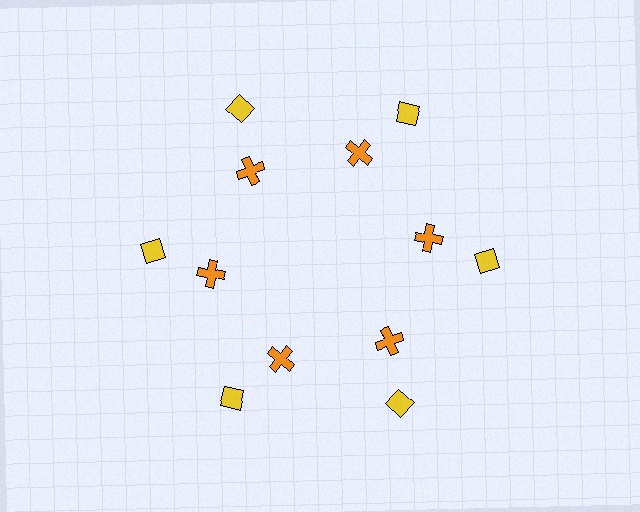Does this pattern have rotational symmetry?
Yes, this pattern has 6-fold rotational symmetry. It looks the same after rotating 60 degrees around the center.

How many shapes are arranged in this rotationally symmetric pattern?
There are 12 shapes, arranged in 6 groups of 2.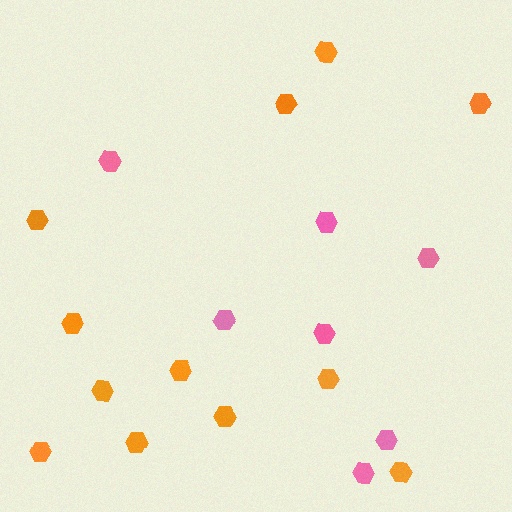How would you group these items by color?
There are 2 groups: one group of pink hexagons (7) and one group of orange hexagons (12).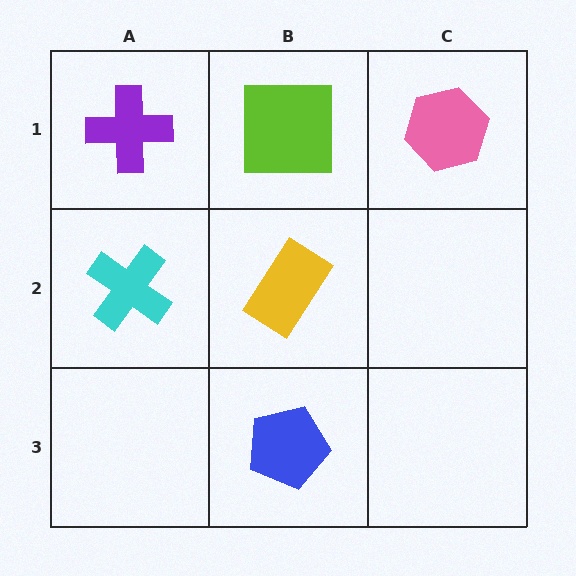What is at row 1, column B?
A lime square.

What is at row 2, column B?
A yellow rectangle.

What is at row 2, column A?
A cyan cross.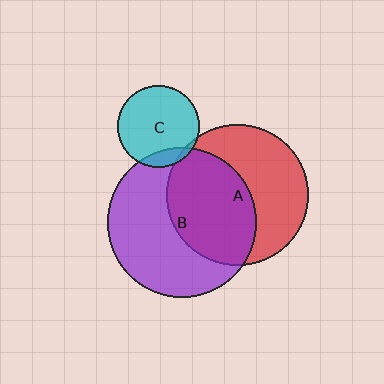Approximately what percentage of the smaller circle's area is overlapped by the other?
Approximately 15%.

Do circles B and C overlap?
Yes.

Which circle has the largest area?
Circle B (purple).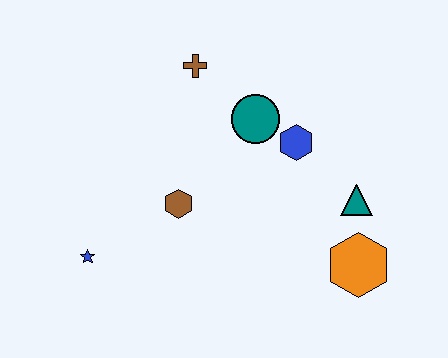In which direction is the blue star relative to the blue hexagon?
The blue star is to the left of the blue hexagon.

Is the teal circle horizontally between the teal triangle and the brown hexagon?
Yes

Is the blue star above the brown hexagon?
No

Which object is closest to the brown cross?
The teal circle is closest to the brown cross.